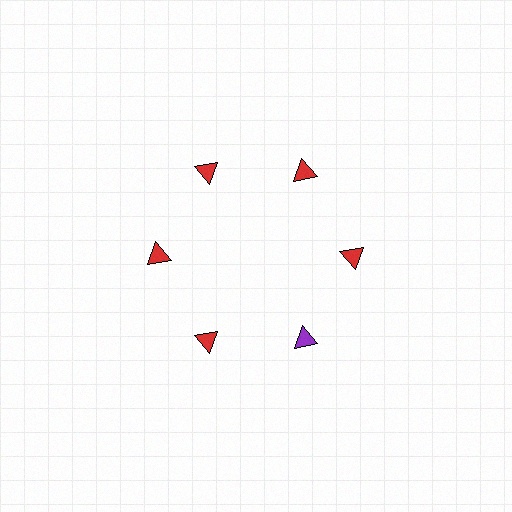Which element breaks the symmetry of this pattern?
The purple triangle at roughly the 5 o'clock position breaks the symmetry. All other shapes are red triangles.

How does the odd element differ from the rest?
It has a different color: purple instead of red.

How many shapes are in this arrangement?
There are 6 shapes arranged in a ring pattern.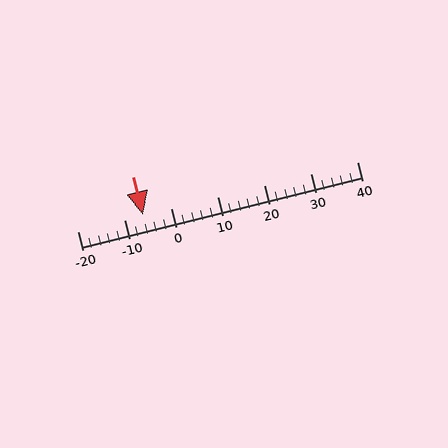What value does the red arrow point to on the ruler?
The red arrow points to approximately -6.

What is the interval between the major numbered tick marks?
The major tick marks are spaced 10 units apart.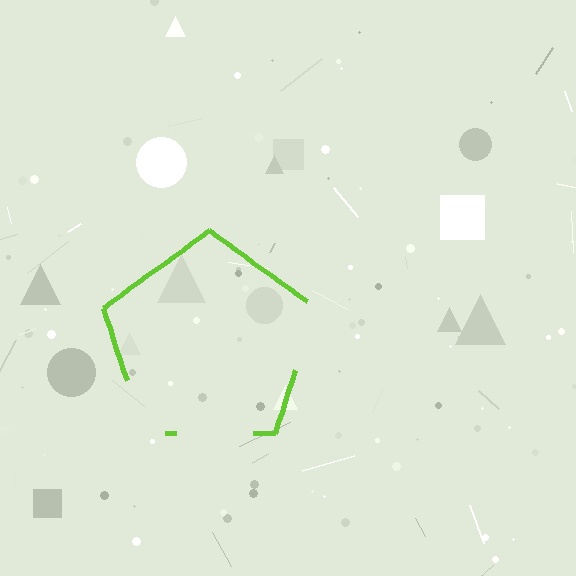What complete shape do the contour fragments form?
The contour fragments form a pentagon.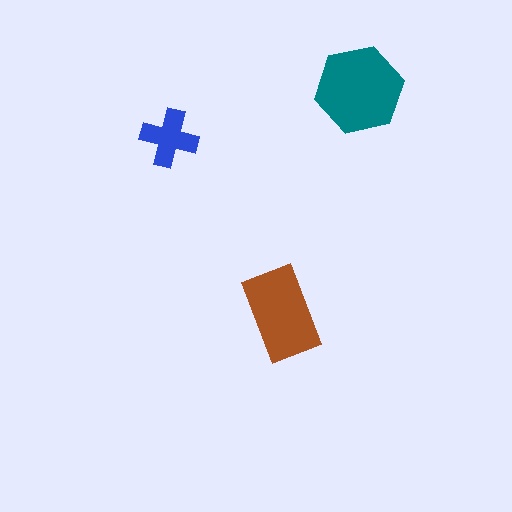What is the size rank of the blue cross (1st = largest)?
3rd.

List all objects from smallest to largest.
The blue cross, the brown rectangle, the teal hexagon.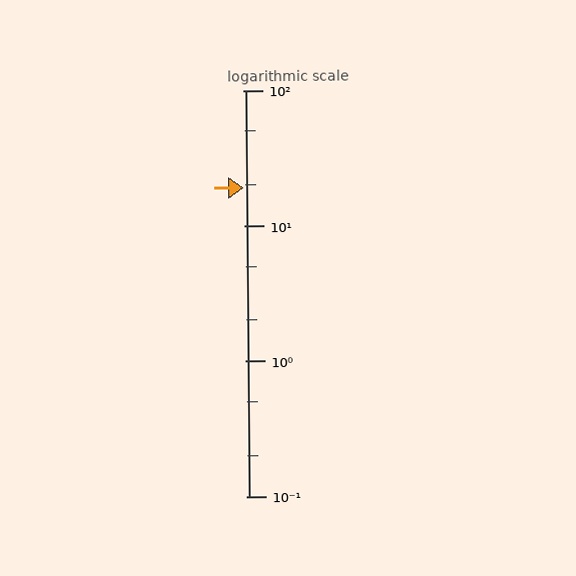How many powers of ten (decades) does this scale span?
The scale spans 3 decades, from 0.1 to 100.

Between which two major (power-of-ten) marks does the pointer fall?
The pointer is between 10 and 100.